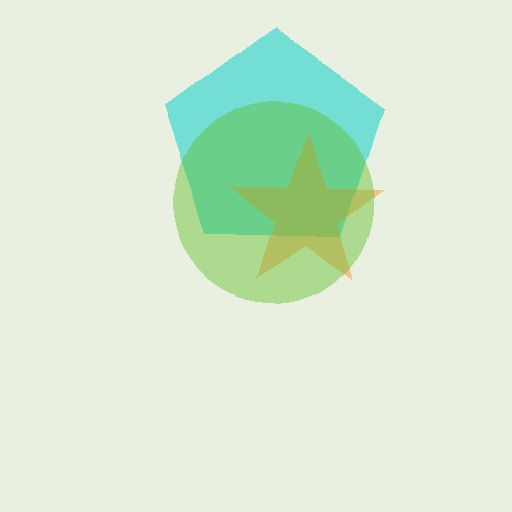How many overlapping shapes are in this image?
There are 3 overlapping shapes in the image.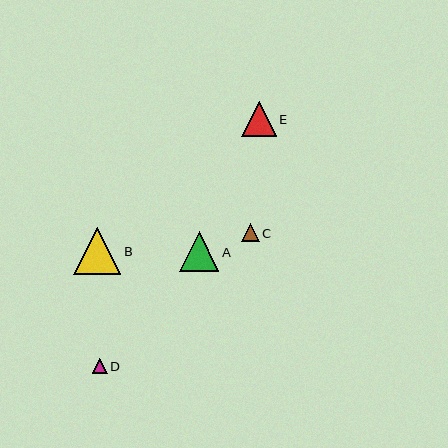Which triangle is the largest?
Triangle B is the largest with a size of approximately 47 pixels.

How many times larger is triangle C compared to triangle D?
Triangle C is approximately 1.2 times the size of triangle D.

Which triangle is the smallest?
Triangle D is the smallest with a size of approximately 15 pixels.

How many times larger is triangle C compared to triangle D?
Triangle C is approximately 1.2 times the size of triangle D.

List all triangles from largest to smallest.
From largest to smallest: B, A, E, C, D.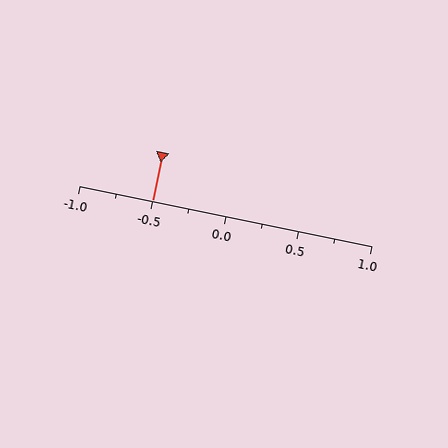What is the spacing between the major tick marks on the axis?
The major ticks are spaced 0.5 apart.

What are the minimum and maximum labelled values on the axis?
The axis runs from -1.0 to 1.0.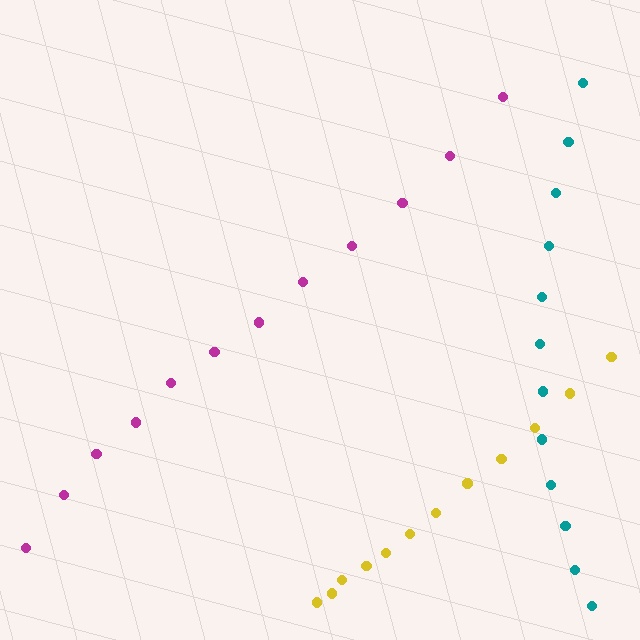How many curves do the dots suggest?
There are 3 distinct paths.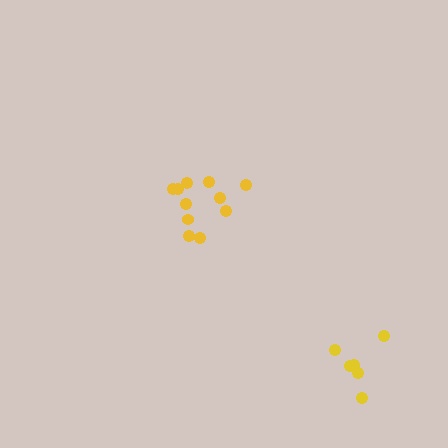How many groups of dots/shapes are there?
There are 2 groups.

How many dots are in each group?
Group 1: 11 dots, Group 2: 6 dots (17 total).